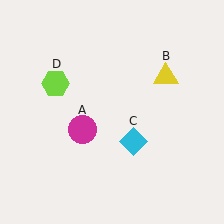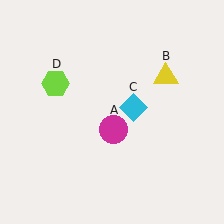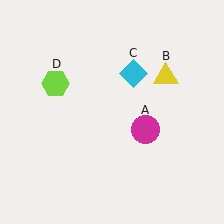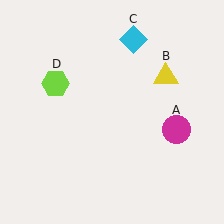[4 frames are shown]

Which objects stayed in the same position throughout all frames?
Yellow triangle (object B) and lime hexagon (object D) remained stationary.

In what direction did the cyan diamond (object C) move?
The cyan diamond (object C) moved up.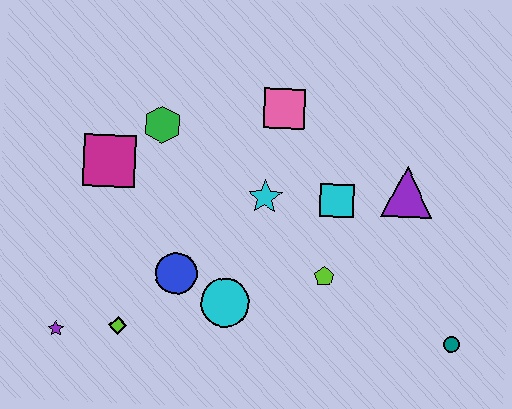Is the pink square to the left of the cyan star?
No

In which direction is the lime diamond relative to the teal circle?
The lime diamond is to the left of the teal circle.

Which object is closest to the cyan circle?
The blue circle is closest to the cyan circle.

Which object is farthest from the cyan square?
The purple star is farthest from the cyan square.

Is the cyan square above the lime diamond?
Yes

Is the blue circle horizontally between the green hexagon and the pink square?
Yes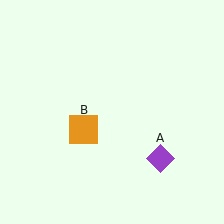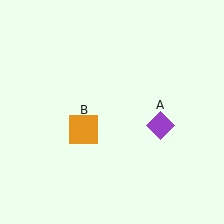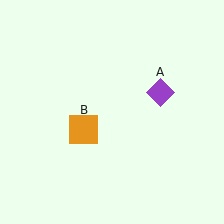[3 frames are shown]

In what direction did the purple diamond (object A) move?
The purple diamond (object A) moved up.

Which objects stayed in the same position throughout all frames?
Orange square (object B) remained stationary.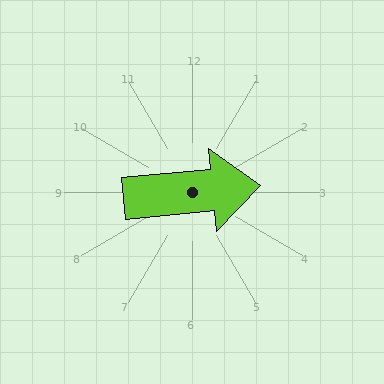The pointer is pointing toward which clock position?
Roughly 3 o'clock.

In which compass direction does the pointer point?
East.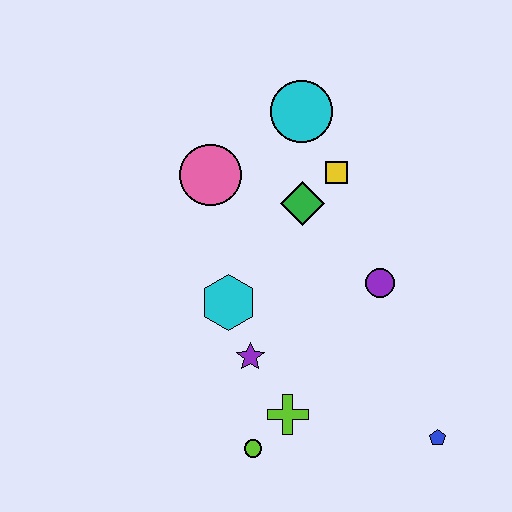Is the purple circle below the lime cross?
No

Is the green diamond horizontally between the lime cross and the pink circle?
No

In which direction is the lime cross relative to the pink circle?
The lime cross is below the pink circle.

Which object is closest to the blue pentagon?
The lime cross is closest to the blue pentagon.